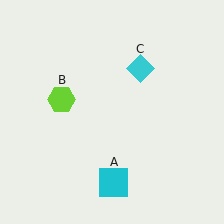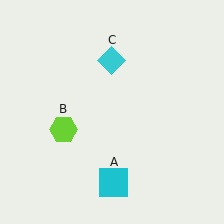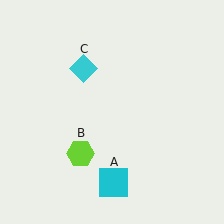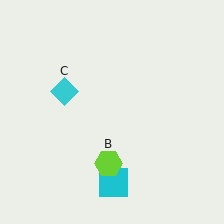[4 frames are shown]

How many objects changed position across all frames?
2 objects changed position: lime hexagon (object B), cyan diamond (object C).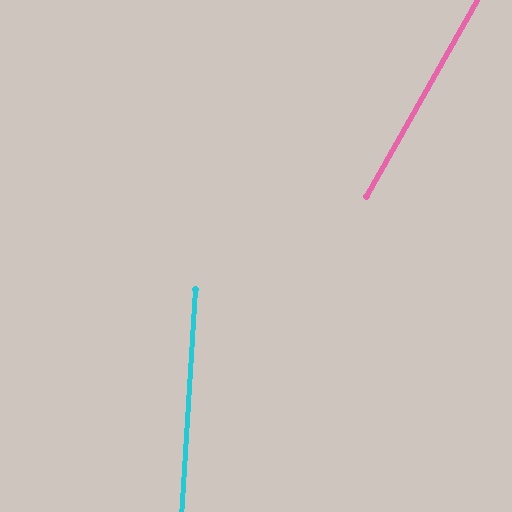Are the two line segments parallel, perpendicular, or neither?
Neither parallel nor perpendicular — they differ by about 26°.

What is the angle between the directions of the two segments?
Approximately 26 degrees.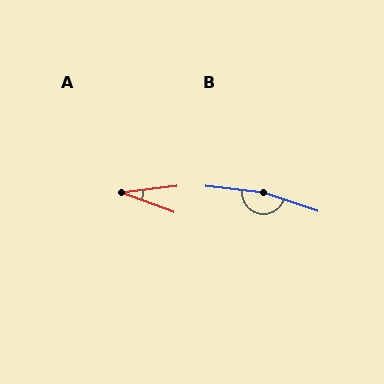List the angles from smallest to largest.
A (27°), B (167°).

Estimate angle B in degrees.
Approximately 167 degrees.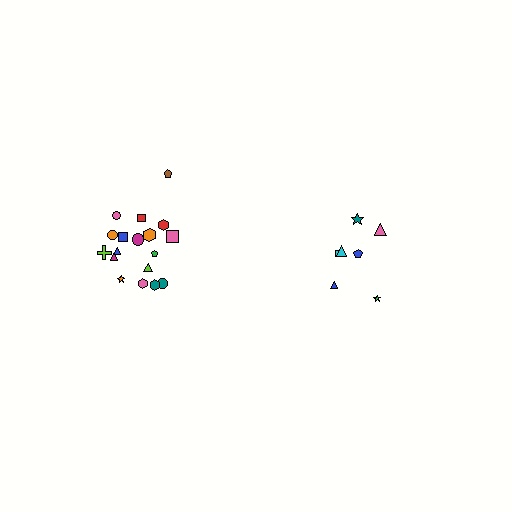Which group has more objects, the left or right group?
The left group.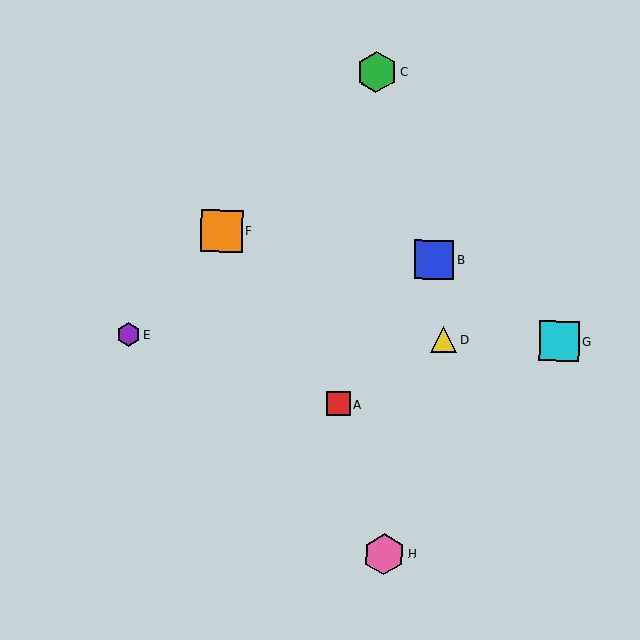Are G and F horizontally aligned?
No, G is at y≈341 and F is at y≈231.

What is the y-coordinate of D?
Object D is at y≈339.